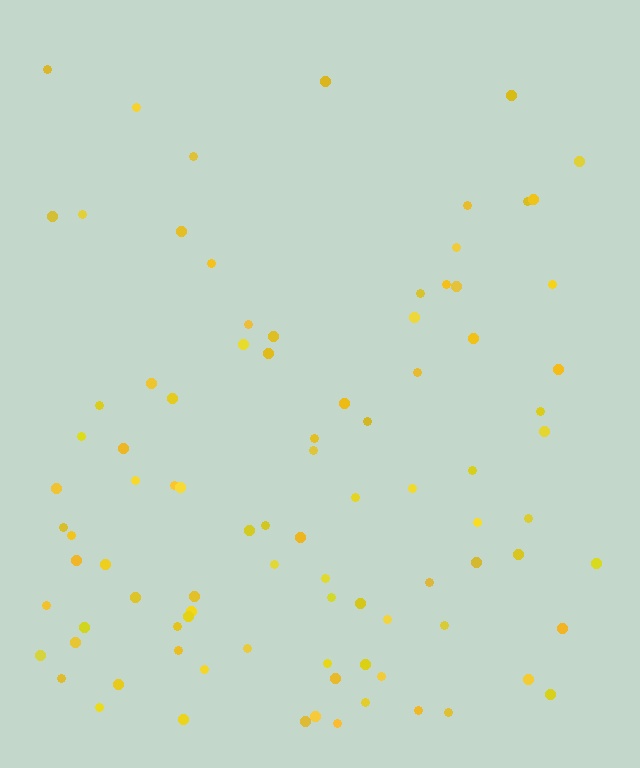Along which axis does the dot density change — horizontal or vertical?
Vertical.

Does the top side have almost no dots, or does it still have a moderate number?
Still a moderate number, just noticeably fewer than the bottom.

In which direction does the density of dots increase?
From top to bottom, with the bottom side densest.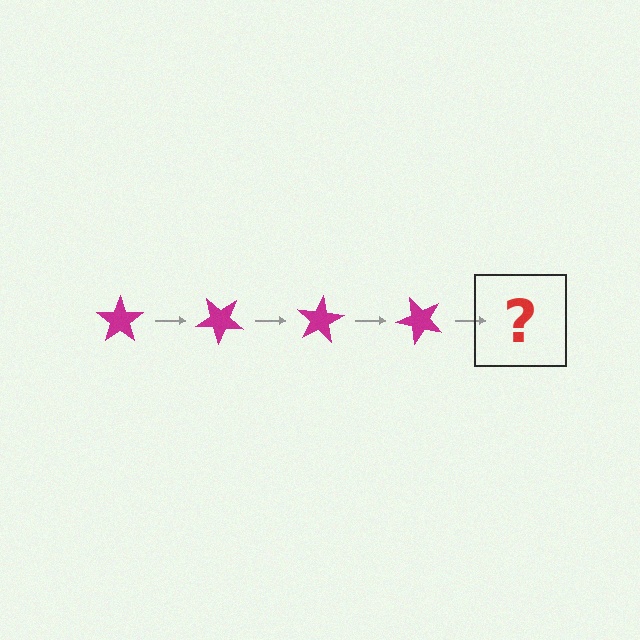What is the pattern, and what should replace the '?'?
The pattern is that the star rotates 40 degrees each step. The '?' should be a magenta star rotated 160 degrees.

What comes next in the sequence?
The next element should be a magenta star rotated 160 degrees.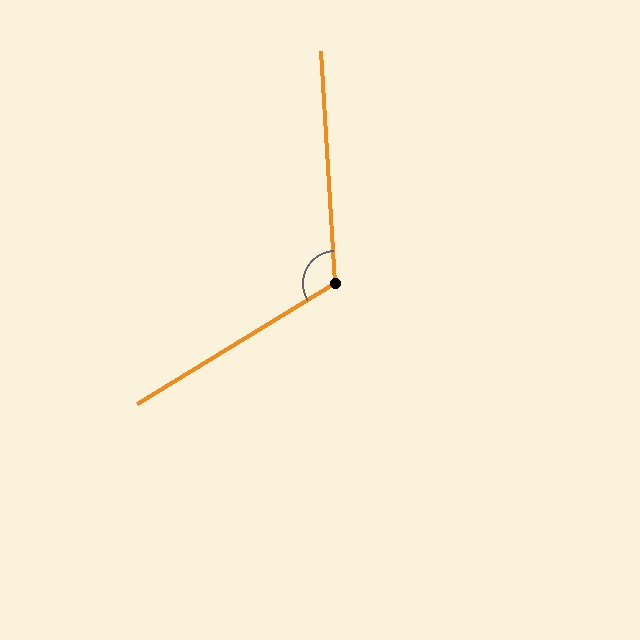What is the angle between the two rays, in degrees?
Approximately 118 degrees.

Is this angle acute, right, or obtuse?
It is obtuse.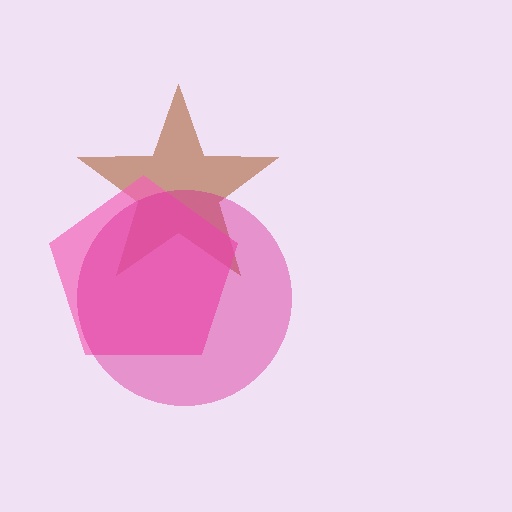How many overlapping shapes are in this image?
There are 3 overlapping shapes in the image.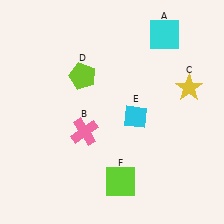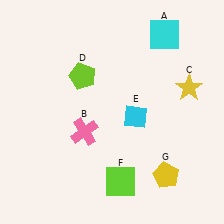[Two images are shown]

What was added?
A yellow pentagon (G) was added in Image 2.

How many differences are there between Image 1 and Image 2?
There is 1 difference between the two images.